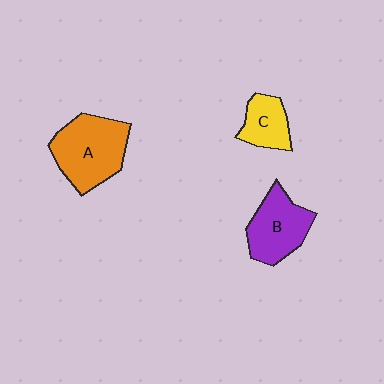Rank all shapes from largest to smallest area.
From largest to smallest: A (orange), B (purple), C (yellow).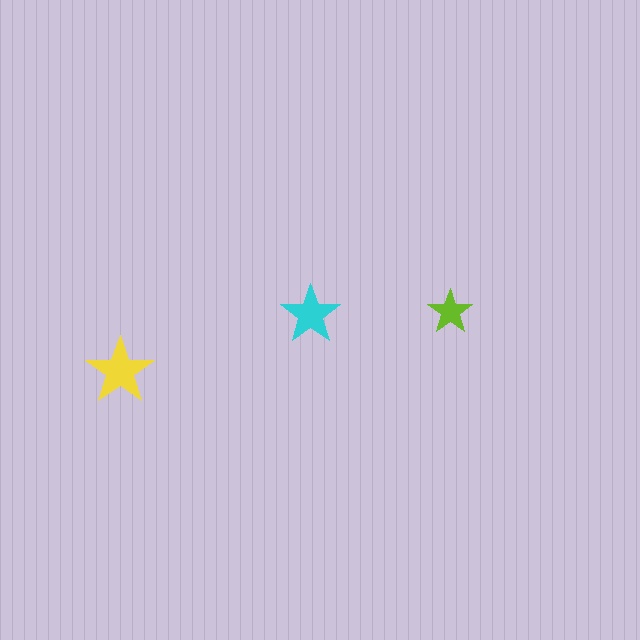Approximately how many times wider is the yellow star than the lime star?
About 1.5 times wider.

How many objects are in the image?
There are 3 objects in the image.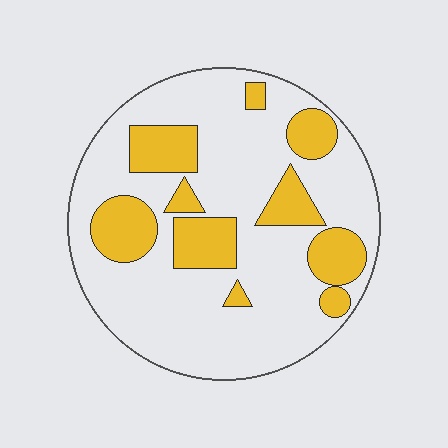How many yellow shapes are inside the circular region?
10.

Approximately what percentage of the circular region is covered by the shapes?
Approximately 25%.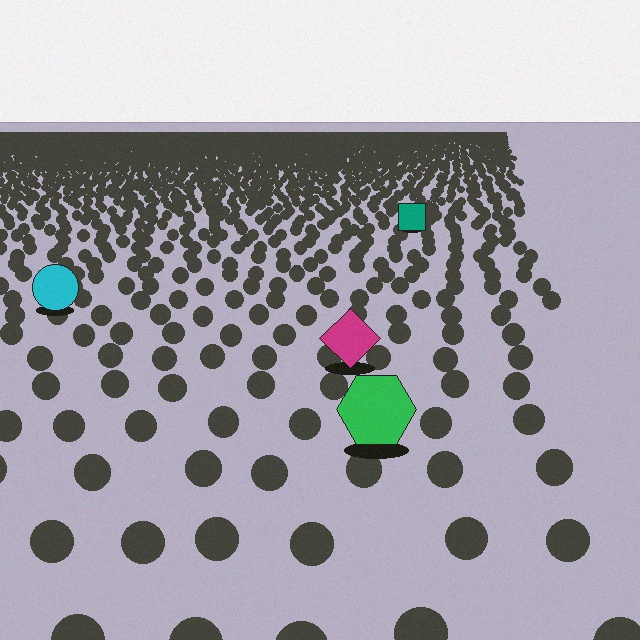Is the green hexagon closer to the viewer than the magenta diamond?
Yes. The green hexagon is closer — you can tell from the texture gradient: the ground texture is coarser near it.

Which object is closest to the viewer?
The green hexagon is closest. The texture marks near it are larger and more spread out.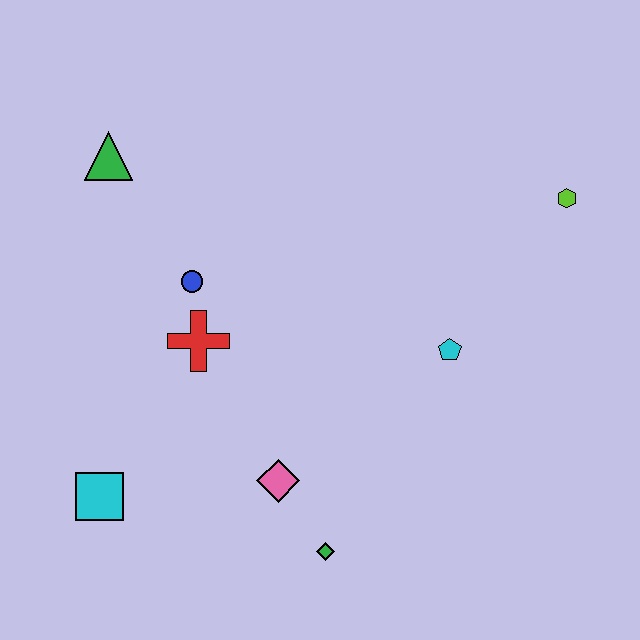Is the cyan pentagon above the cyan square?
Yes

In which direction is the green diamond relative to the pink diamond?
The green diamond is below the pink diamond.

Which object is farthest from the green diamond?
The green triangle is farthest from the green diamond.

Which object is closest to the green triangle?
The blue circle is closest to the green triangle.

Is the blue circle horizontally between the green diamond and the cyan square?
Yes